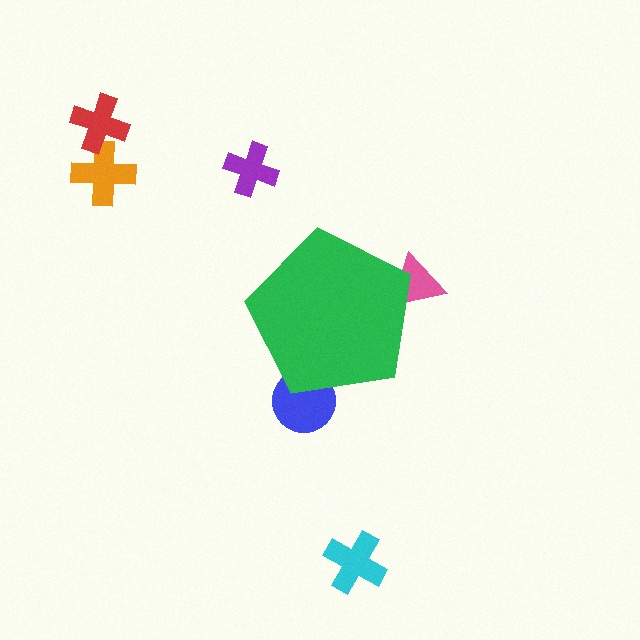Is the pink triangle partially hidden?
Yes, the pink triangle is partially hidden behind the green pentagon.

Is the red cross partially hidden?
No, the red cross is fully visible.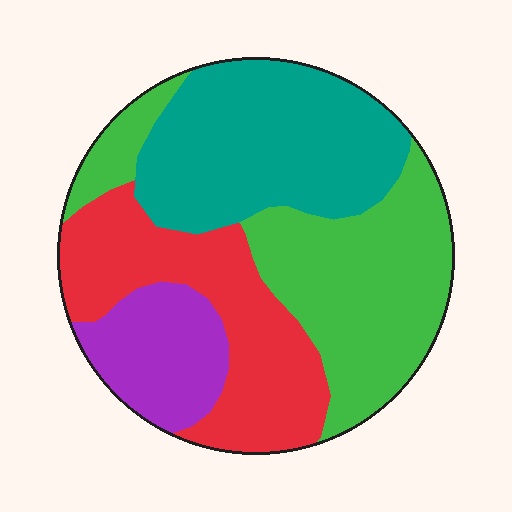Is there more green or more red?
Green.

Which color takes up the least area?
Purple, at roughly 15%.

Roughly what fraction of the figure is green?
Green takes up between a sixth and a third of the figure.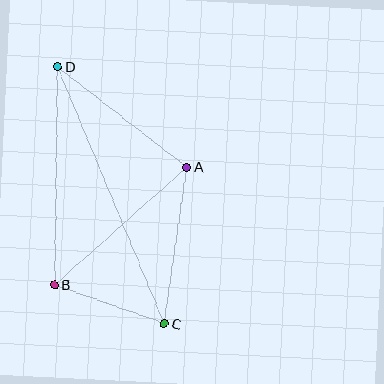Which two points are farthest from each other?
Points C and D are farthest from each other.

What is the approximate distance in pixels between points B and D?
The distance between B and D is approximately 218 pixels.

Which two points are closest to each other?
Points B and C are closest to each other.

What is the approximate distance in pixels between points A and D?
The distance between A and D is approximately 164 pixels.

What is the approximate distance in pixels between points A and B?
The distance between A and B is approximately 177 pixels.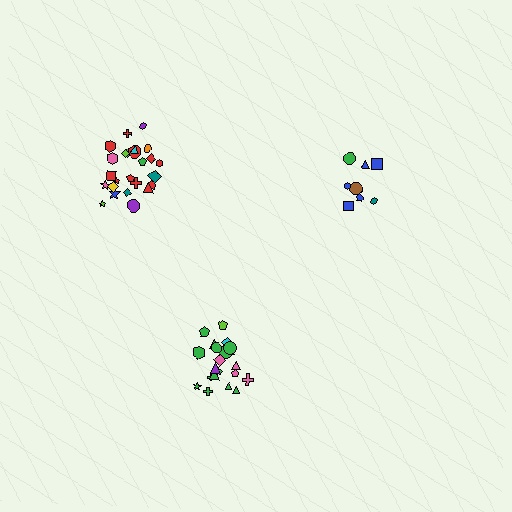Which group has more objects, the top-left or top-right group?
The top-left group.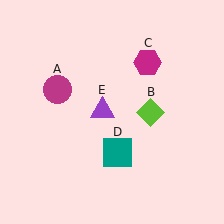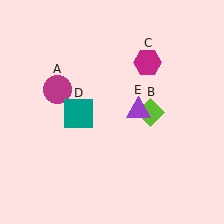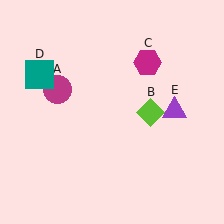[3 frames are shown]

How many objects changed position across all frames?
2 objects changed position: teal square (object D), purple triangle (object E).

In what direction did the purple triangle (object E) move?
The purple triangle (object E) moved right.